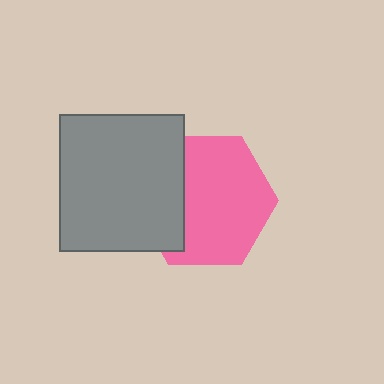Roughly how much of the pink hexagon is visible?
Most of it is visible (roughly 70%).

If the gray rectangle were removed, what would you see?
You would see the complete pink hexagon.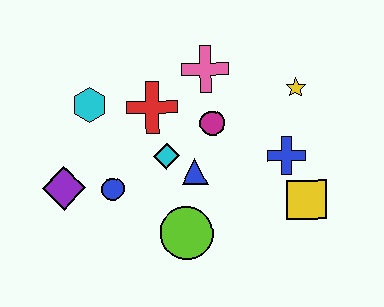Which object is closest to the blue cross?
The yellow square is closest to the blue cross.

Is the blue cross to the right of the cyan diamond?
Yes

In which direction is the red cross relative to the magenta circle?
The red cross is to the left of the magenta circle.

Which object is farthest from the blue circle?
The yellow star is farthest from the blue circle.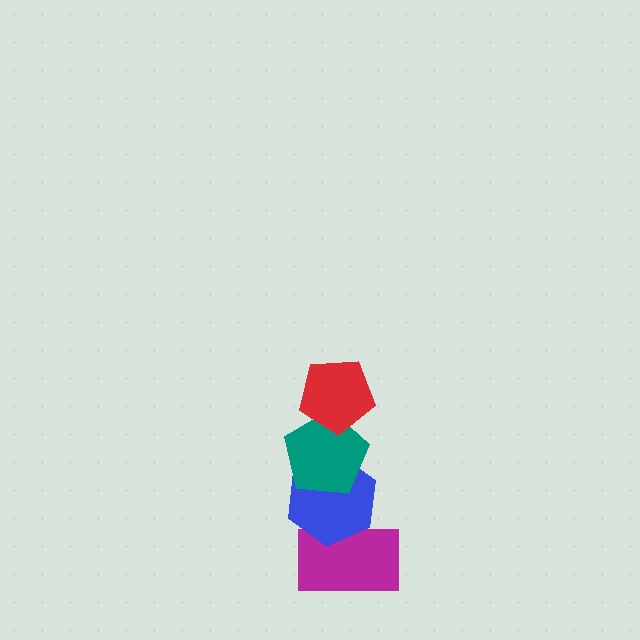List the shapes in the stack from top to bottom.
From top to bottom: the red pentagon, the teal pentagon, the blue hexagon, the magenta rectangle.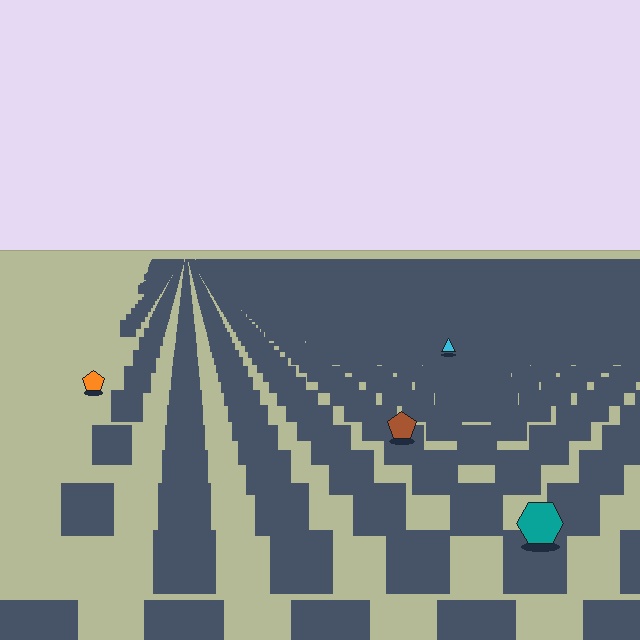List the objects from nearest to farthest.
From nearest to farthest: the teal hexagon, the brown pentagon, the orange pentagon, the cyan triangle.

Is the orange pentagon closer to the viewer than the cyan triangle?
Yes. The orange pentagon is closer — you can tell from the texture gradient: the ground texture is coarser near it.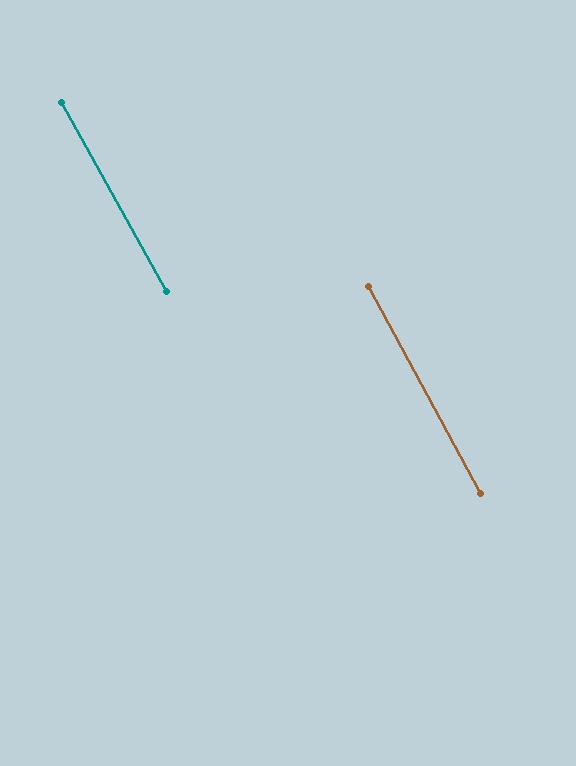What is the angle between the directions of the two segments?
Approximately 1 degree.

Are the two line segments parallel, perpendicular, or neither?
Parallel — their directions differ by only 0.9°.